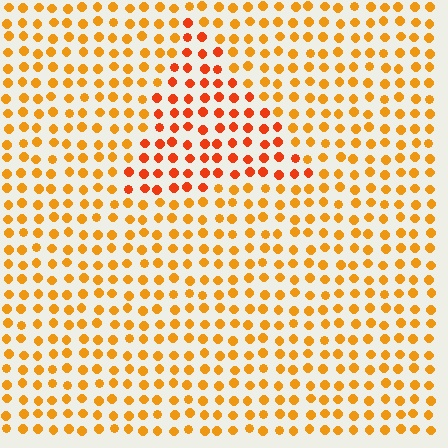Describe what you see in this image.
The image is filled with small orange elements in a uniform arrangement. A triangle-shaped region is visible where the elements are tinted to a slightly different hue, forming a subtle color boundary.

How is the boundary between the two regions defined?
The boundary is defined purely by a slight shift in hue (about 25 degrees). Spacing, size, and orientation are identical on both sides.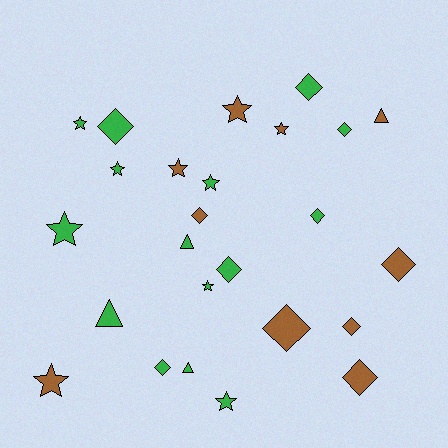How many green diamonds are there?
There are 6 green diamonds.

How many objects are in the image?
There are 25 objects.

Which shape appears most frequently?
Diamond, with 11 objects.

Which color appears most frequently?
Green, with 15 objects.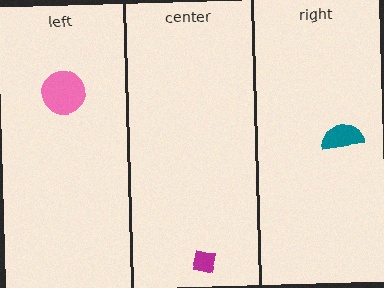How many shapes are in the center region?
1.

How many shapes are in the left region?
1.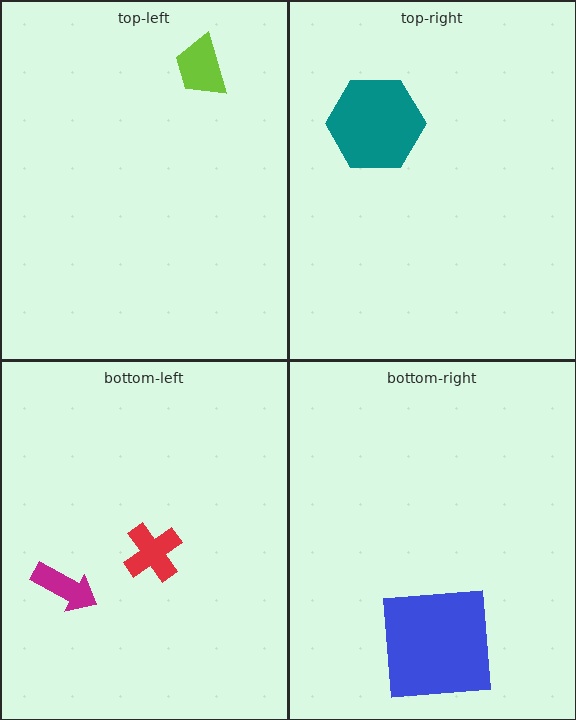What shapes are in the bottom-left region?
The magenta arrow, the red cross.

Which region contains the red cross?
The bottom-left region.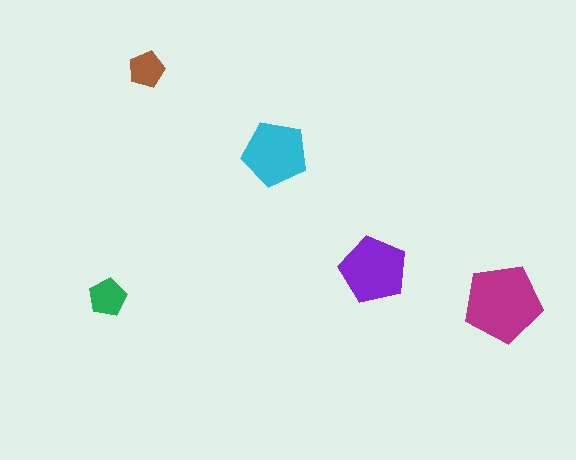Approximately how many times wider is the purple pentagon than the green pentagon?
About 2 times wider.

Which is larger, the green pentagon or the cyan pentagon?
The cyan one.